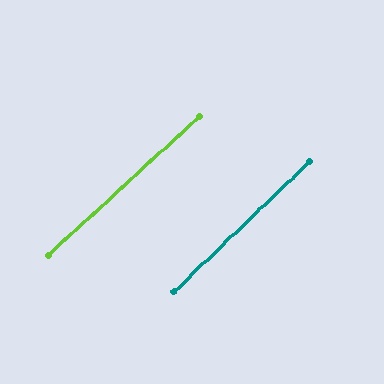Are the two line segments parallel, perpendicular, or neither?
Parallel — their directions differ by only 1.2°.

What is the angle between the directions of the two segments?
Approximately 1 degree.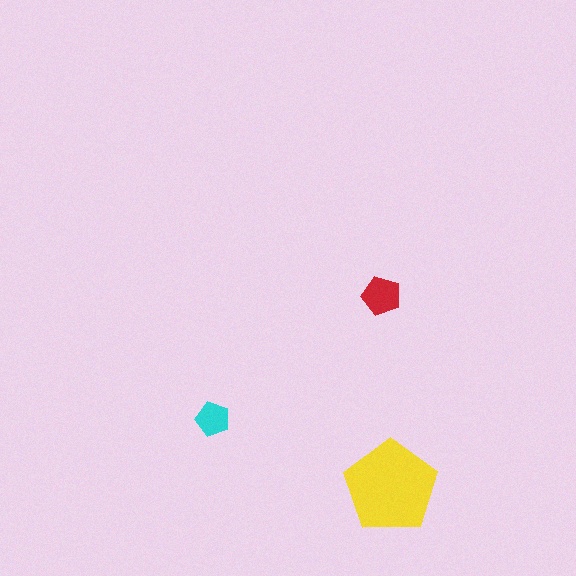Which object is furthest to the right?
The yellow pentagon is rightmost.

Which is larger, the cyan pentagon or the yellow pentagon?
The yellow one.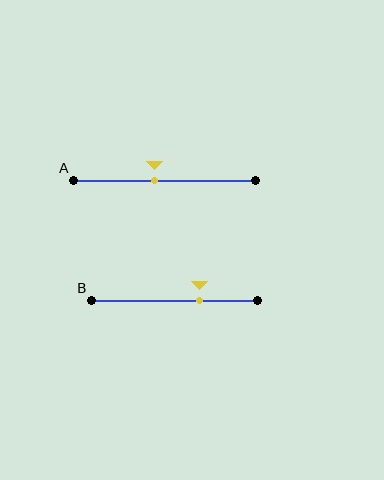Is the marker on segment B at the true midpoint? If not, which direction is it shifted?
No, the marker on segment B is shifted to the right by about 15% of the segment length.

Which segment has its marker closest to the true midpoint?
Segment A has its marker closest to the true midpoint.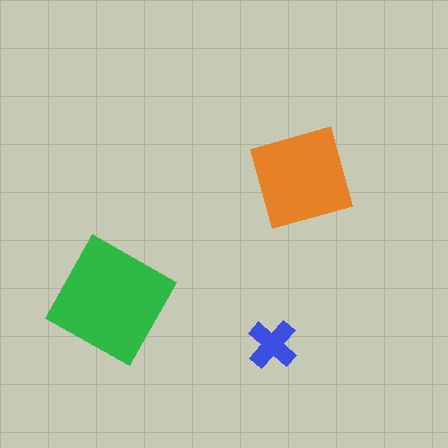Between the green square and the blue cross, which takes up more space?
The green square.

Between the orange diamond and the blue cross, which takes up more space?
The orange diamond.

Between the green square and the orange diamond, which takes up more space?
The green square.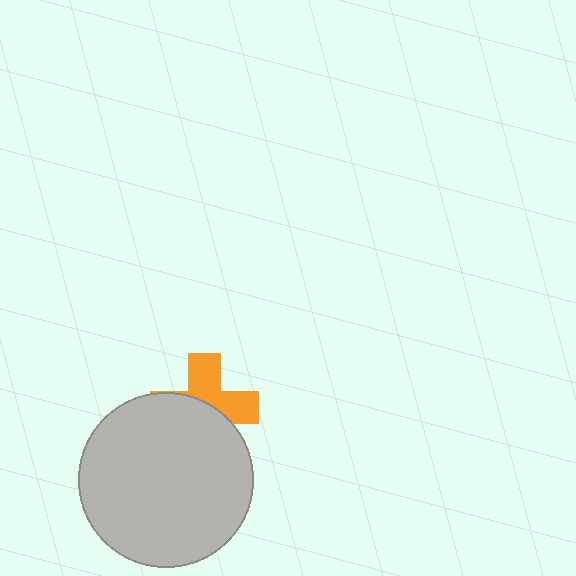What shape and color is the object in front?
The object in front is a light gray circle.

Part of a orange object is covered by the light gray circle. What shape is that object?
It is a cross.